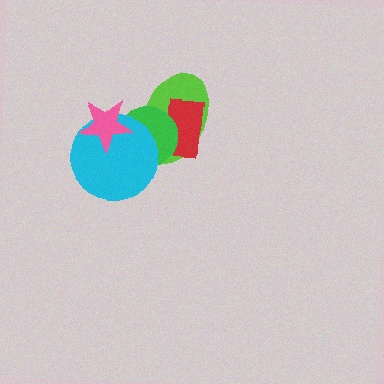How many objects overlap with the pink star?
2 objects overlap with the pink star.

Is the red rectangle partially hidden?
Yes, it is partially covered by another shape.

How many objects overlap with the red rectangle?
2 objects overlap with the red rectangle.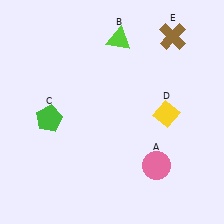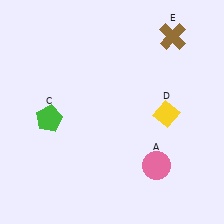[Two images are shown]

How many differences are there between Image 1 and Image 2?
There is 1 difference between the two images.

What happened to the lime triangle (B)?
The lime triangle (B) was removed in Image 2. It was in the top-right area of Image 1.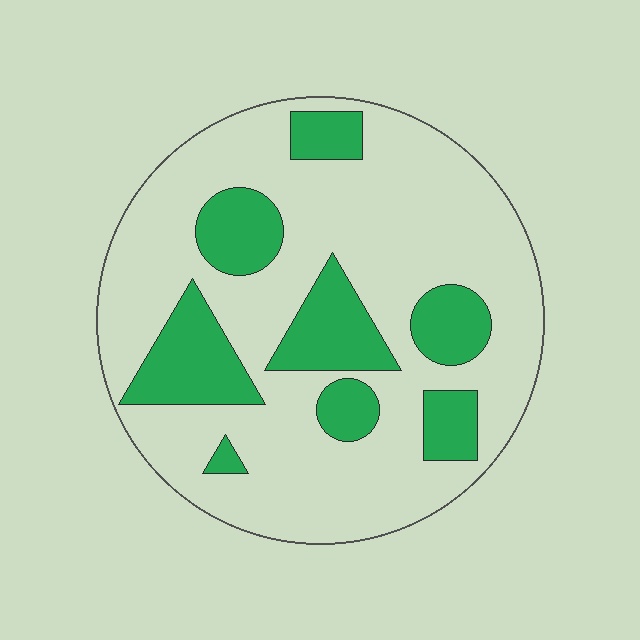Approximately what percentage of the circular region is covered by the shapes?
Approximately 25%.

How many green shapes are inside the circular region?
8.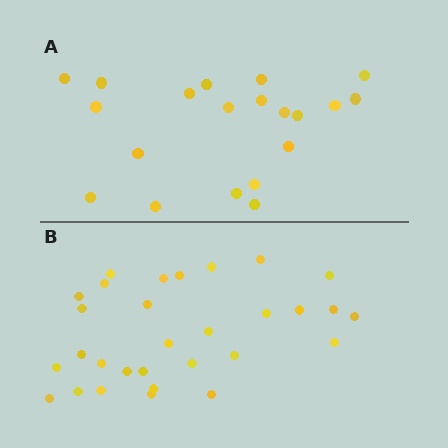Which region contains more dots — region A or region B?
Region B (the bottom region) has more dots.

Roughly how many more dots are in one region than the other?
Region B has roughly 10 or so more dots than region A.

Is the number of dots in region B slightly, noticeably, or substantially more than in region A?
Region B has substantially more. The ratio is roughly 1.5 to 1.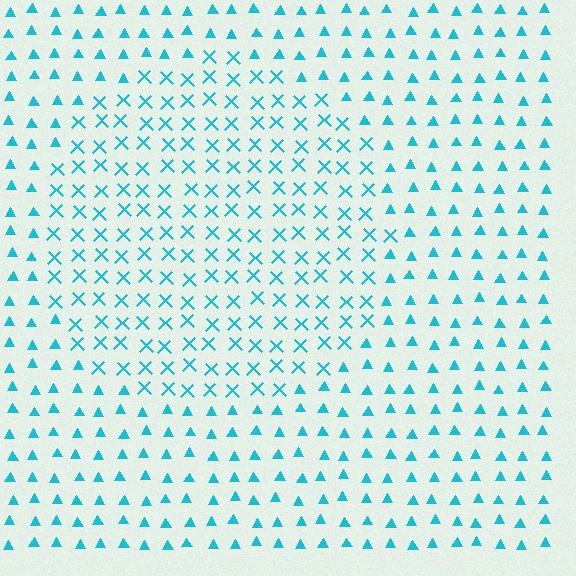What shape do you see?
I see a circle.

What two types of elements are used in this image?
The image uses X marks inside the circle region and triangles outside it.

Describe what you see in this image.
The image is filled with small cyan elements arranged in a uniform grid. A circle-shaped region contains X marks, while the surrounding area contains triangles. The boundary is defined purely by the change in element shape.